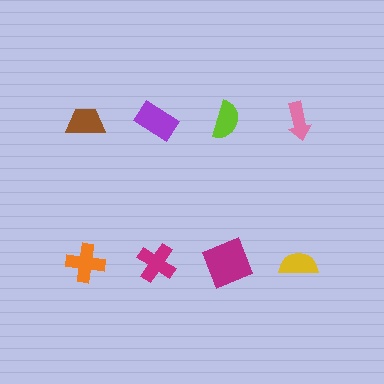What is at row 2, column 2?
A magenta cross.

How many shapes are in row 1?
4 shapes.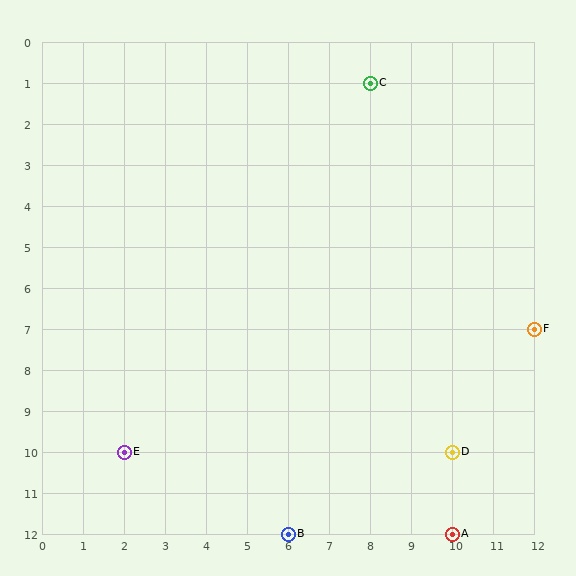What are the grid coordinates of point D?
Point D is at grid coordinates (10, 10).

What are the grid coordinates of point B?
Point B is at grid coordinates (6, 12).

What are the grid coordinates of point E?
Point E is at grid coordinates (2, 10).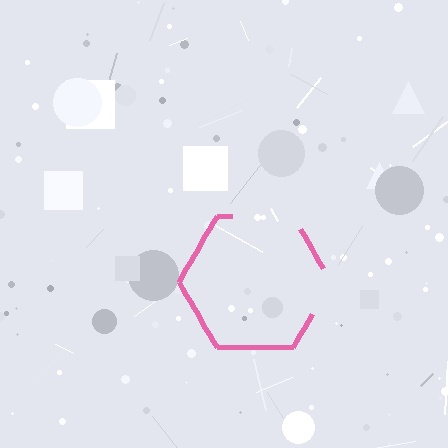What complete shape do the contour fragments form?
The contour fragments form a hexagon.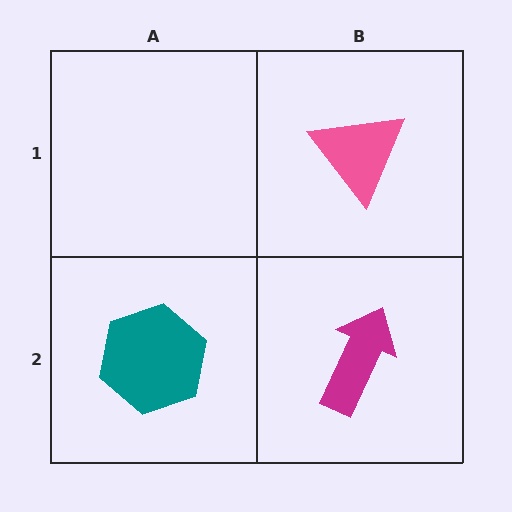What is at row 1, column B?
A pink triangle.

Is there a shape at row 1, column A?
No, that cell is empty.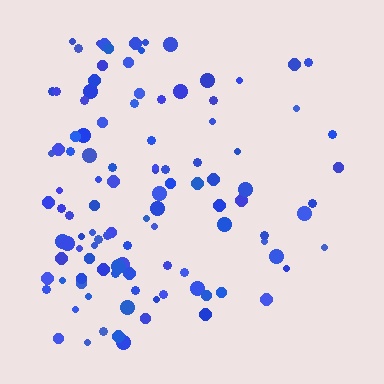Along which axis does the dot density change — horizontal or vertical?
Horizontal.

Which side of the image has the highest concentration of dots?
The left.